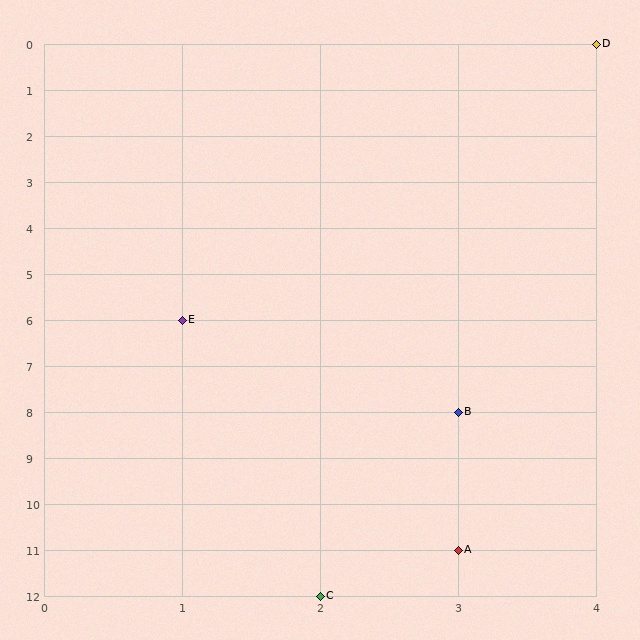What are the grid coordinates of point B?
Point B is at grid coordinates (3, 8).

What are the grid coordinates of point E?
Point E is at grid coordinates (1, 6).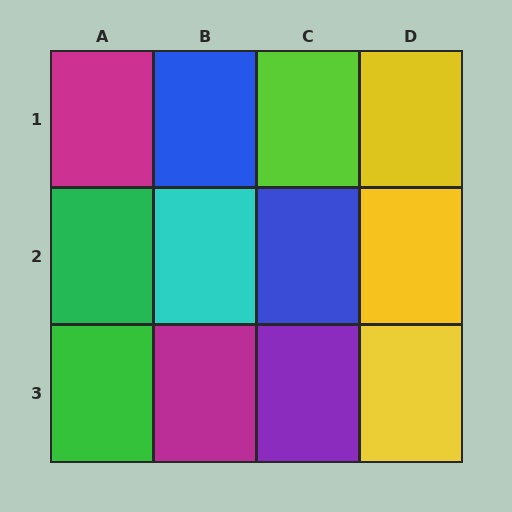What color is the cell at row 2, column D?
Yellow.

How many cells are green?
2 cells are green.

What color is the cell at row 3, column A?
Green.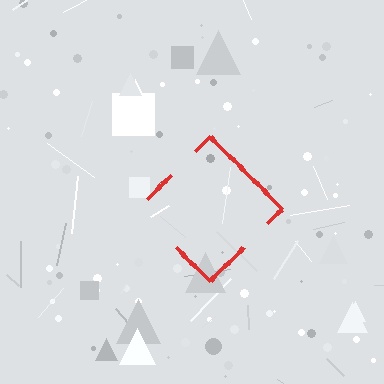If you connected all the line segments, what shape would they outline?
They would outline a diamond.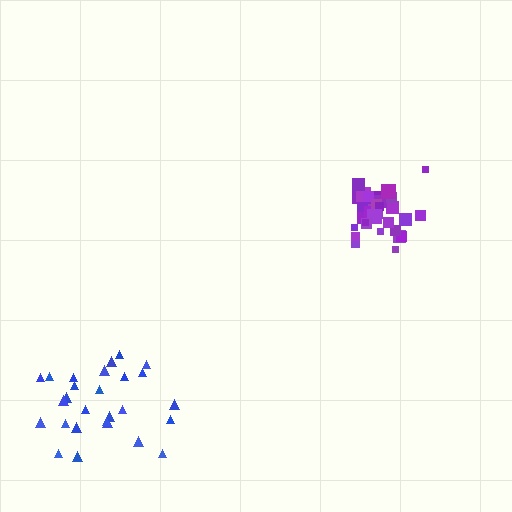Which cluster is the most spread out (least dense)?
Blue.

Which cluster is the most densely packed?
Purple.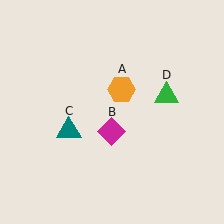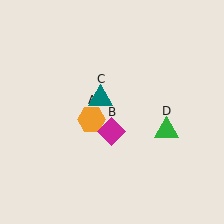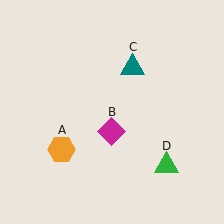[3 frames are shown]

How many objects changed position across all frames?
3 objects changed position: orange hexagon (object A), teal triangle (object C), green triangle (object D).